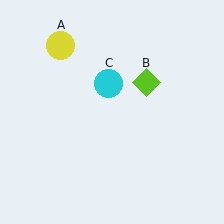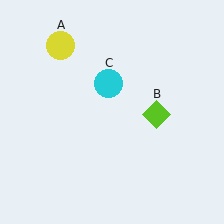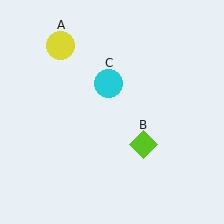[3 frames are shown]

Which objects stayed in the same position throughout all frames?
Yellow circle (object A) and cyan circle (object C) remained stationary.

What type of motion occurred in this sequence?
The lime diamond (object B) rotated clockwise around the center of the scene.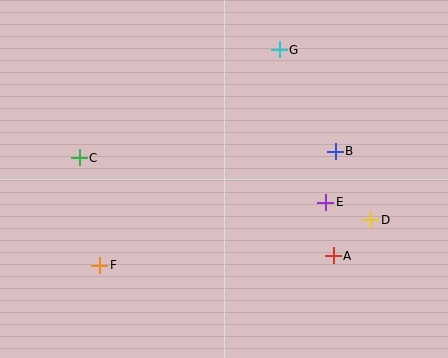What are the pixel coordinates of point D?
Point D is at (371, 220).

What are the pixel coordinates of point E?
Point E is at (326, 202).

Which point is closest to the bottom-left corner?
Point F is closest to the bottom-left corner.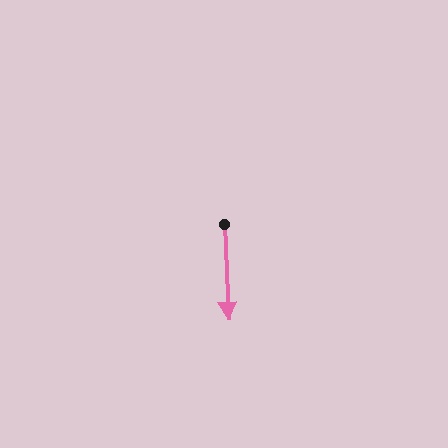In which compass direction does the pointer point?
South.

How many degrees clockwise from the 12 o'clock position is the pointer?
Approximately 177 degrees.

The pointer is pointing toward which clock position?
Roughly 6 o'clock.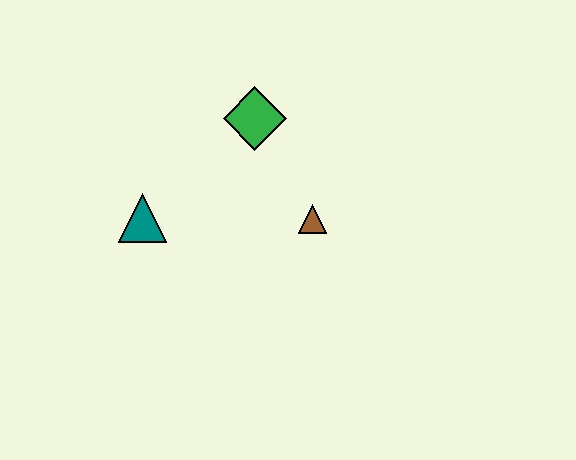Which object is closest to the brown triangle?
The green diamond is closest to the brown triangle.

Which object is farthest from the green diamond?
The teal triangle is farthest from the green diamond.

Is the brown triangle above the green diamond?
No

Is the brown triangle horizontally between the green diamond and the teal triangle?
No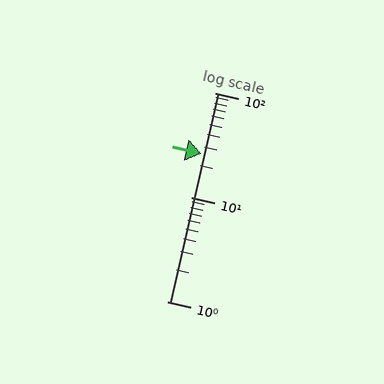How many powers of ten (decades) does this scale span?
The scale spans 2 decades, from 1 to 100.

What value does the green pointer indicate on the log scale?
The pointer indicates approximately 26.